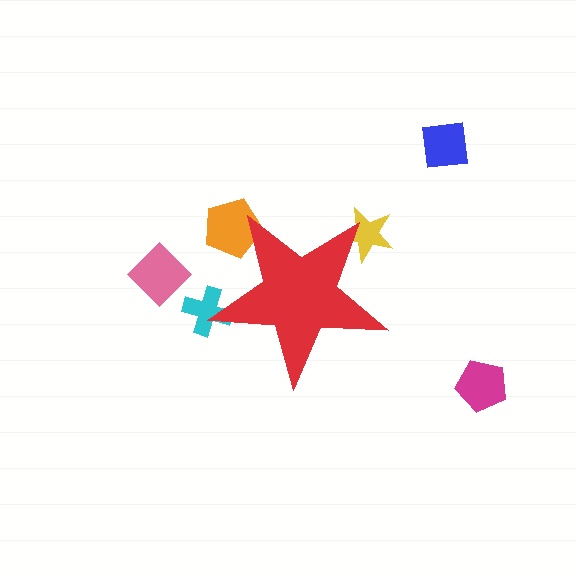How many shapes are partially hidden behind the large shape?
3 shapes are partially hidden.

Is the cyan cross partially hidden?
Yes, the cyan cross is partially hidden behind the red star.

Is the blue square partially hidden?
No, the blue square is fully visible.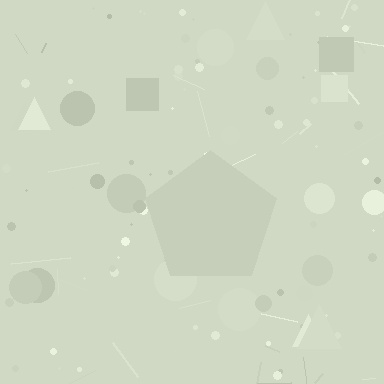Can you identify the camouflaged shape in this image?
The camouflaged shape is a pentagon.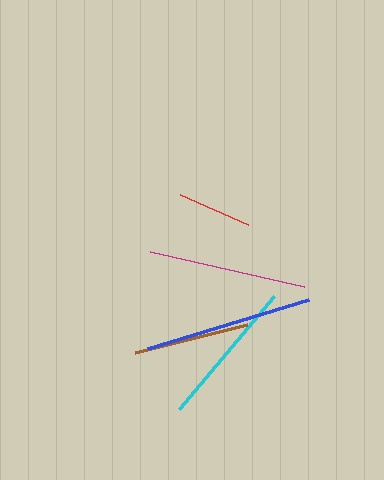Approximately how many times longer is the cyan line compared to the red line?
The cyan line is approximately 2.0 times the length of the red line.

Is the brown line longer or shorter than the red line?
The brown line is longer than the red line.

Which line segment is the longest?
The blue line is the longest at approximately 168 pixels.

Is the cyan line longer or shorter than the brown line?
The cyan line is longer than the brown line.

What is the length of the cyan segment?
The cyan segment is approximately 148 pixels long.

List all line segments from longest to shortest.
From longest to shortest: blue, magenta, cyan, brown, red.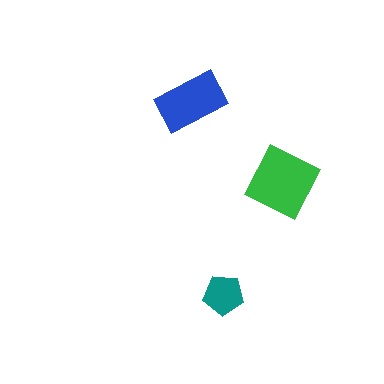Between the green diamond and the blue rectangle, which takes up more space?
The green diamond.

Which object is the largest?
The green diamond.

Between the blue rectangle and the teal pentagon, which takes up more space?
The blue rectangle.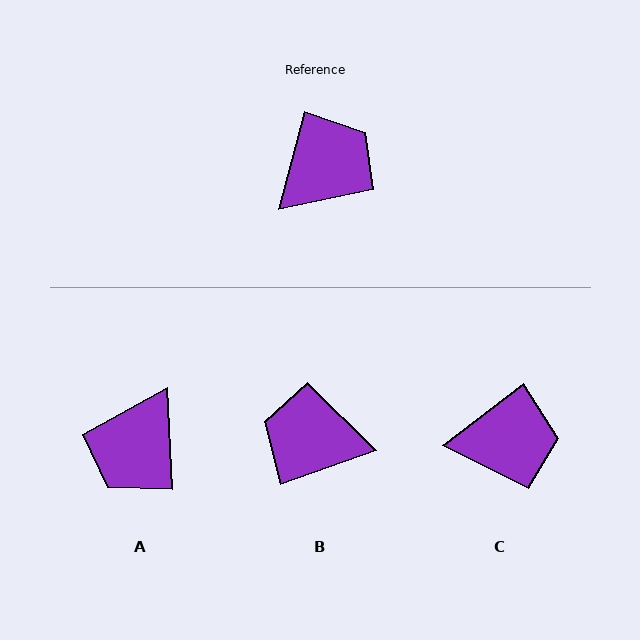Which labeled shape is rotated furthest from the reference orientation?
A, about 163 degrees away.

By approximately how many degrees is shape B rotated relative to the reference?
Approximately 124 degrees counter-clockwise.